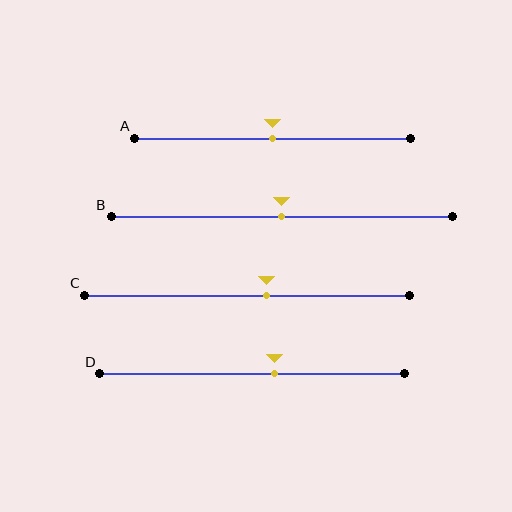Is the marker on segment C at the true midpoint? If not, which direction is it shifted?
No, the marker on segment C is shifted to the right by about 6% of the segment length.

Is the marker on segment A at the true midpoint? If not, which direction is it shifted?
Yes, the marker on segment A is at the true midpoint.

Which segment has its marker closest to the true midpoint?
Segment A has its marker closest to the true midpoint.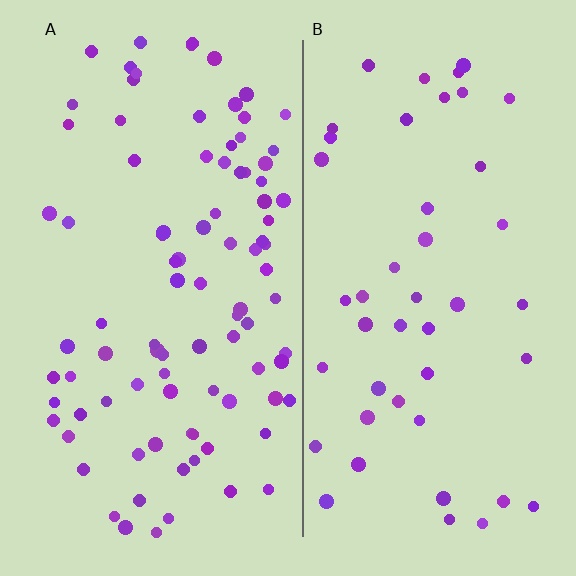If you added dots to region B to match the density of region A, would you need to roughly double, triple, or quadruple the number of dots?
Approximately double.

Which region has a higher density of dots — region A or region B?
A (the left).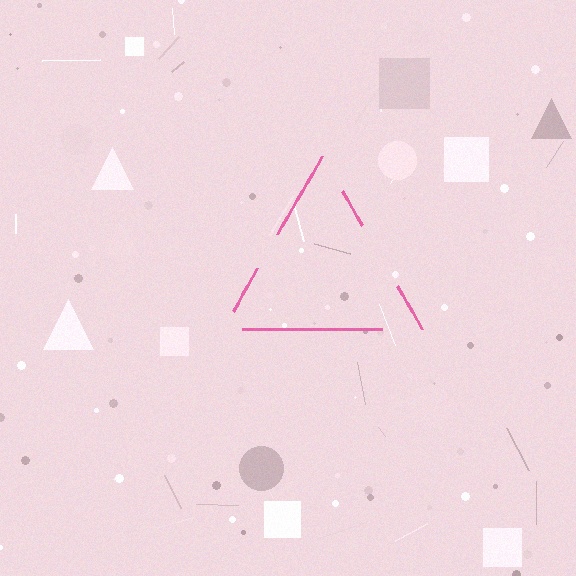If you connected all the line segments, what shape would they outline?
They would outline a triangle.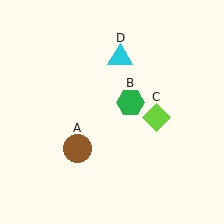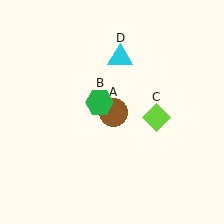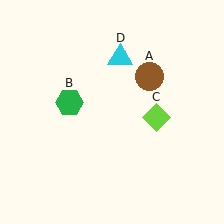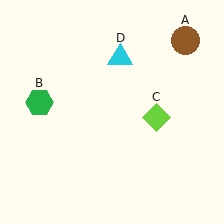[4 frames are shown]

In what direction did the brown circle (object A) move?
The brown circle (object A) moved up and to the right.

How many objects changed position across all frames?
2 objects changed position: brown circle (object A), green hexagon (object B).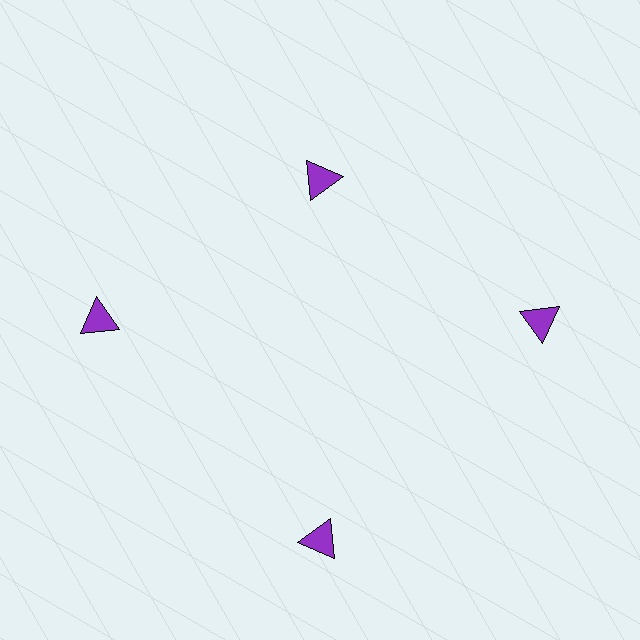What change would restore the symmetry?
The symmetry would be restored by moving it outward, back onto the ring so that all 4 triangles sit at equal angles and equal distance from the center.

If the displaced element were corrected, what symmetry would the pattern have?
It would have 4-fold rotational symmetry — the pattern would map onto itself every 90 degrees.